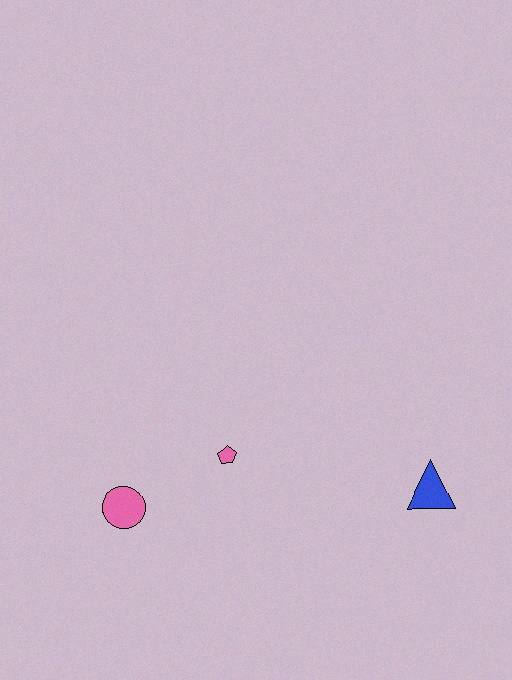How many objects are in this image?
There are 3 objects.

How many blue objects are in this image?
There is 1 blue object.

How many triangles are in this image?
There is 1 triangle.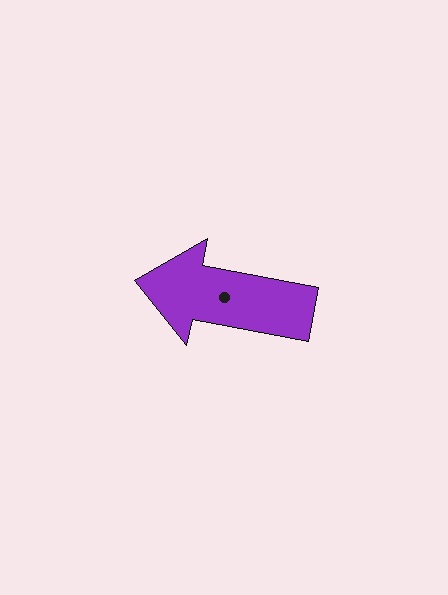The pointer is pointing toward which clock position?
Roughly 9 o'clock.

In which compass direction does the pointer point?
West.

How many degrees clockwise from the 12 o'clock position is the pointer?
Approximately 281 degrees.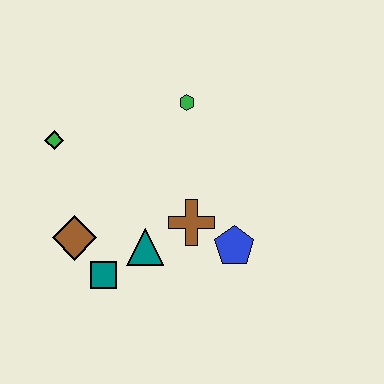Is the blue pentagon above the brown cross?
No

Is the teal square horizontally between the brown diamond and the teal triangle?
Yes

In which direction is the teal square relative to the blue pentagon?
The teal square is to the left of the blue pentagon.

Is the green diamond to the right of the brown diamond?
No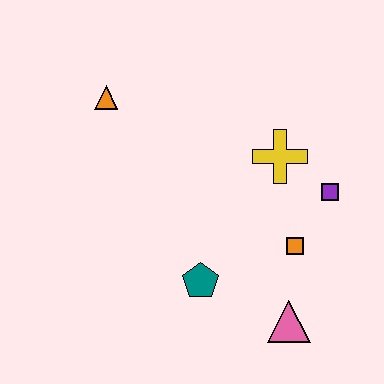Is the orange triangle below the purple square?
No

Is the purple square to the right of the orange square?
Yes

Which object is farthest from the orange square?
The orange triangle is farthest from the orange square.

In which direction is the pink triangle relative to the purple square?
The pink triangle is below the purple square.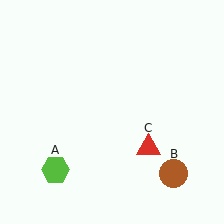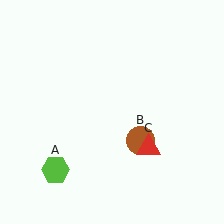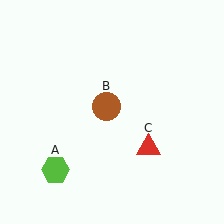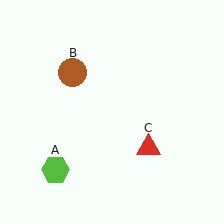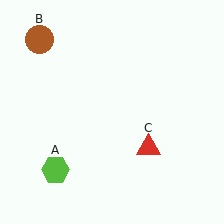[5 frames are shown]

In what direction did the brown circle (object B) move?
The brown circle (object B) moved up and to the left.